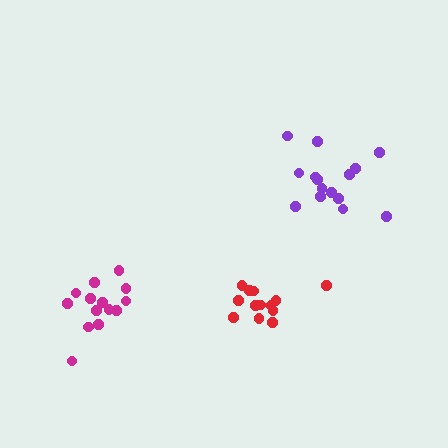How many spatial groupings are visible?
There are 3 spatial groupings.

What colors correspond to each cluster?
The clusters are colored: purple, magenta, red.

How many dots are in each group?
Group 1: 15 dots, Group 2: 14 dots, Group 3: 13 dots (42 total).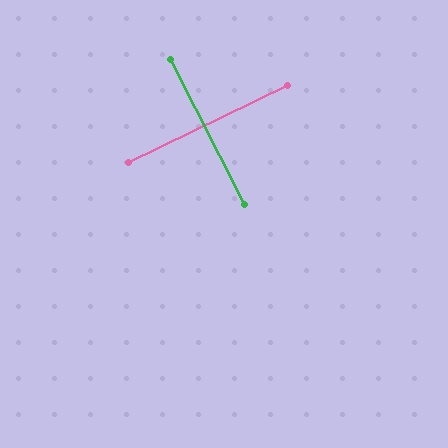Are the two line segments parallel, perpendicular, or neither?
Perpendicular — they meet at approximately 89°.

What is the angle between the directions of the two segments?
Approximately 89 degrees.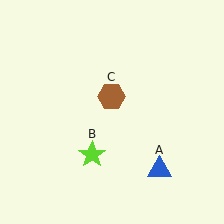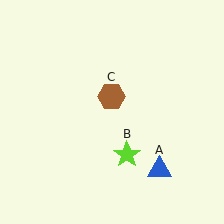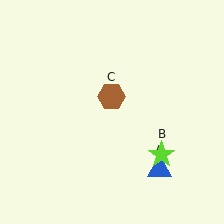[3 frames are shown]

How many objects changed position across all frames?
1 object changed position: lime star (object B).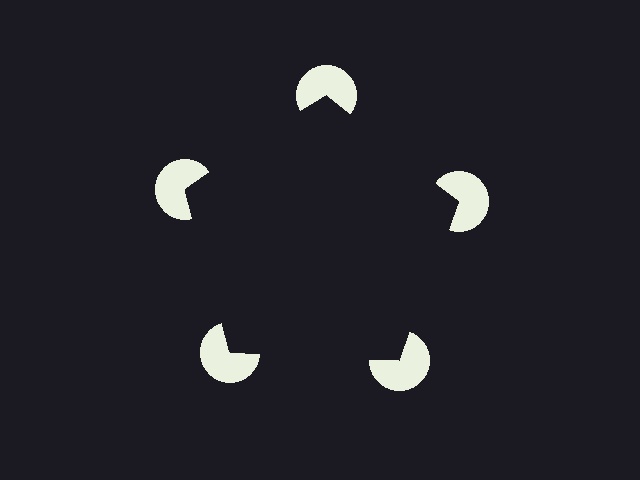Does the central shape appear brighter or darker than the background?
It typically appears slightly darker than the background, even though no actual brightness change is drawn.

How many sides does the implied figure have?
5 sides.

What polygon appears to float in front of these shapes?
An illusory pentagon — its edges are inferred from the aligned wedge cuts in the pac-man discs, not physically drawn.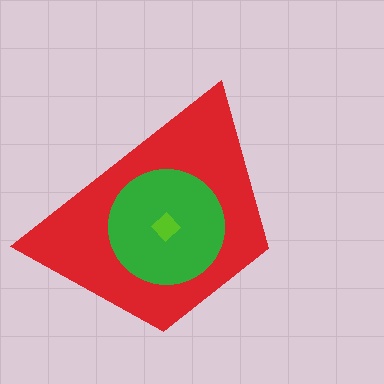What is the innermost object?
The lime diamond.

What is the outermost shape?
The red trapezoid.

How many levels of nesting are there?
3.